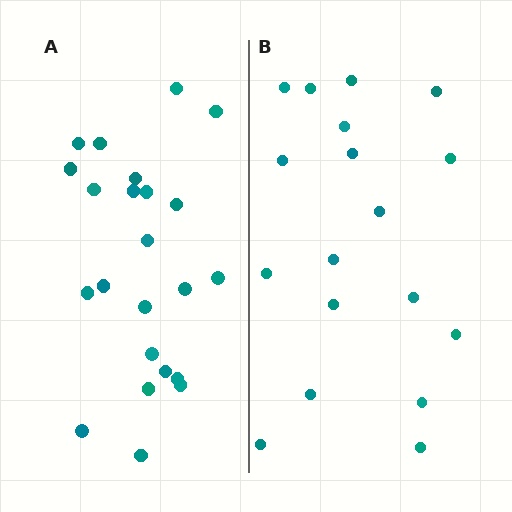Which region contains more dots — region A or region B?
Region A (the left region) has more dots.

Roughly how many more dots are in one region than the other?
Region A has about 5 more dots than region B.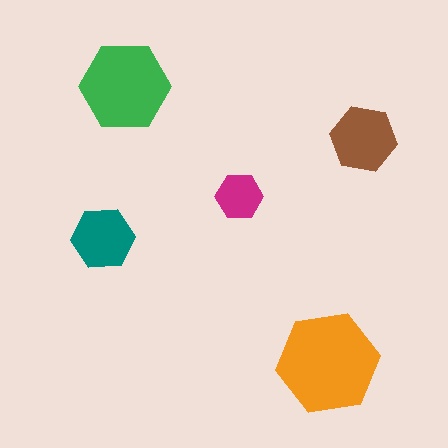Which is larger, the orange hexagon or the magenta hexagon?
The orange one.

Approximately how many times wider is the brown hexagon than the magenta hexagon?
About 1.5 times wider.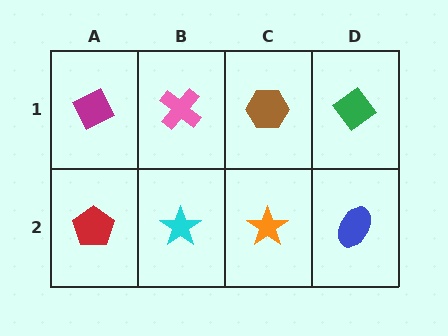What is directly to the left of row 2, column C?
A cyan star.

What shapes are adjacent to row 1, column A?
A red pentagon (row 2, column A), a pink cross (row 1, column B).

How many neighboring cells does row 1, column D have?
2.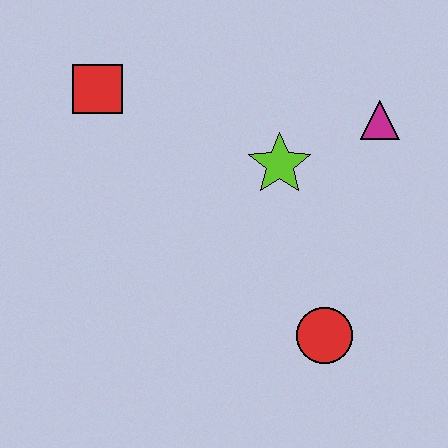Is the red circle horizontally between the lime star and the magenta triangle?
Yes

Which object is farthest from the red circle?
The red square is farthest from the red circle.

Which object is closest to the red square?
The lime star is closest to the red square.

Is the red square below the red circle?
No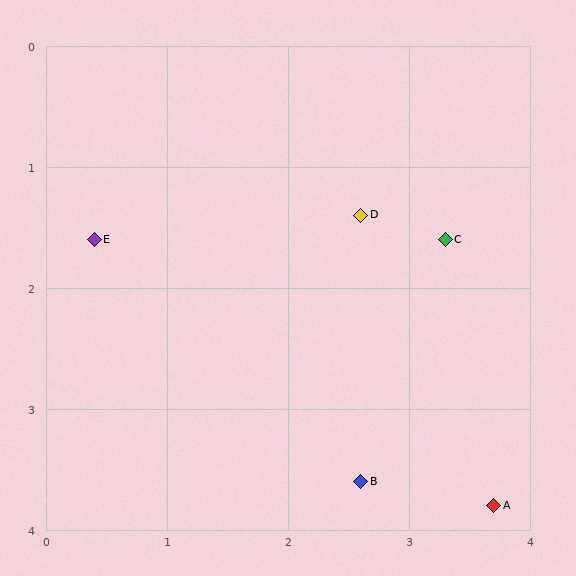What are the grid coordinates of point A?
Point A is at approximately (3.7, 3.8).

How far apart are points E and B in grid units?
Points E and B are about 3.0 grid units apart.